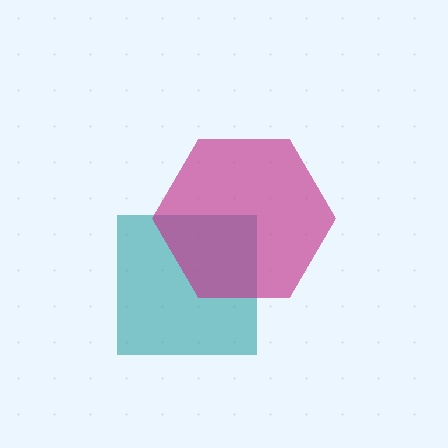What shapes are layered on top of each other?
The layered shapes are: a teal square, a magenta hexagon.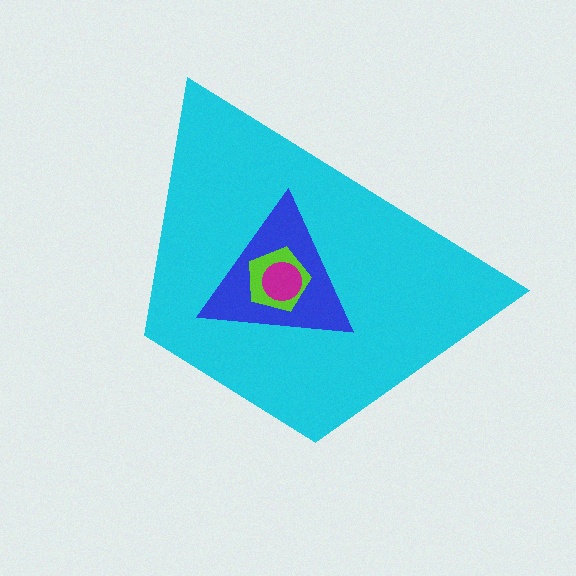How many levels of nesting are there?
4.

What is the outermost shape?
The cyan trapezoid.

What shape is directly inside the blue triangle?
The lime pentagon.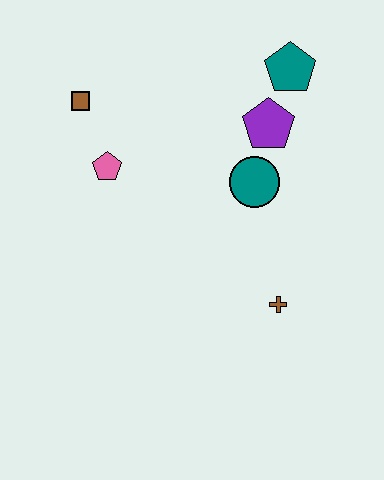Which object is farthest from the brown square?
The brown cross is farthest from the brown square.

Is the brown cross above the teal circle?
No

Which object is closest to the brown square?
The pink pentagon is closest to the brown square.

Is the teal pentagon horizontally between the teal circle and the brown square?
No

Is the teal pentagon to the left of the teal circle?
No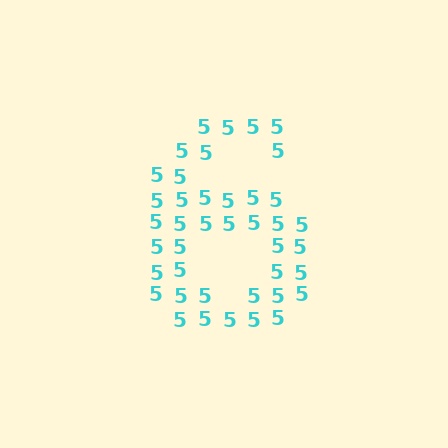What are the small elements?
The small elements are digit 5's.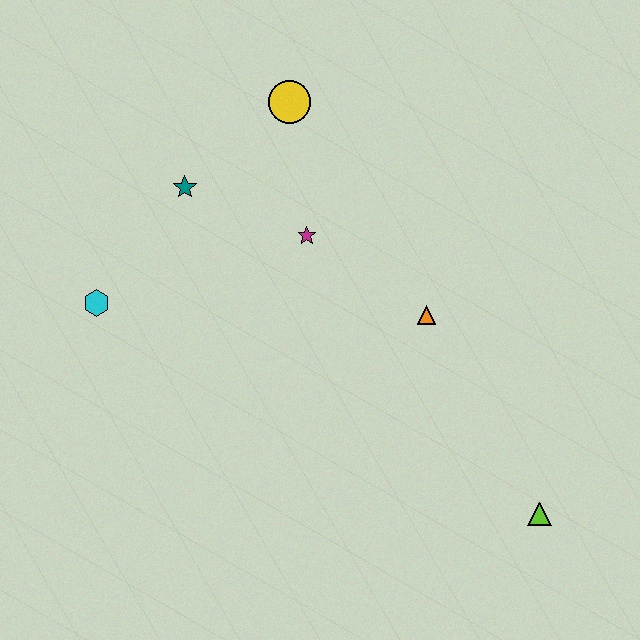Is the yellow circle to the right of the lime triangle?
No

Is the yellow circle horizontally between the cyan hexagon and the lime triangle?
Yes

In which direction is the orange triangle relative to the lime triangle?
The orange triangle is above the lime triangle.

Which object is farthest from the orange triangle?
The cyan hexagon is farthest from the orange triangle.